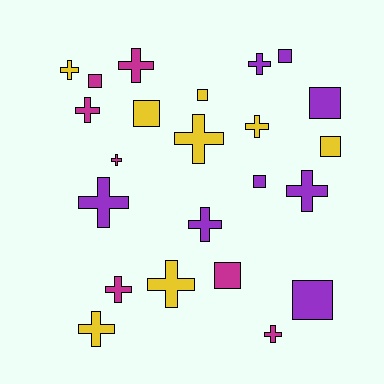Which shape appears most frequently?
Cross, with 14 objects.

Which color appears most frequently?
Yellow, with 8 objects.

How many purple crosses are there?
There are 4 purple crosses.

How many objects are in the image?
There are 23 objects.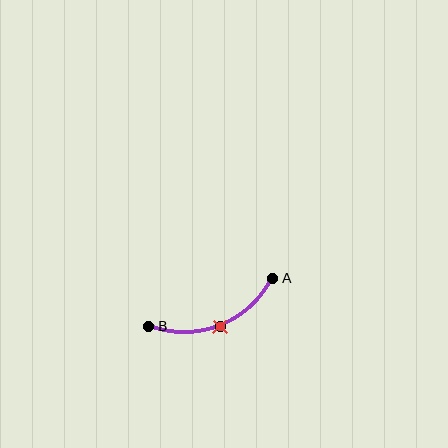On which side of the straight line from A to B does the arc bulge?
The arc bulges below the straight line connecting A and B.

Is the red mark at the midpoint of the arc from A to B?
Yes. The red mark lies on the arc at equal arc-length from both A and B — it is the arc midpoint.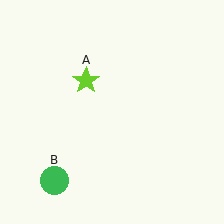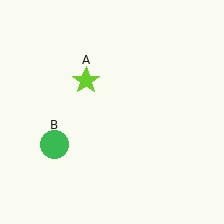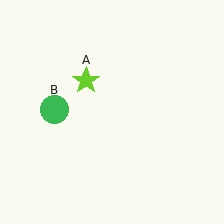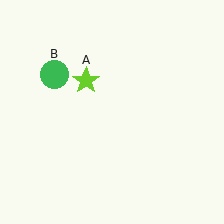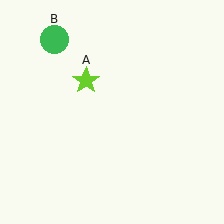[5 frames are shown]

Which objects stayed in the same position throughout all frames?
Lime star (object A) remained stationary.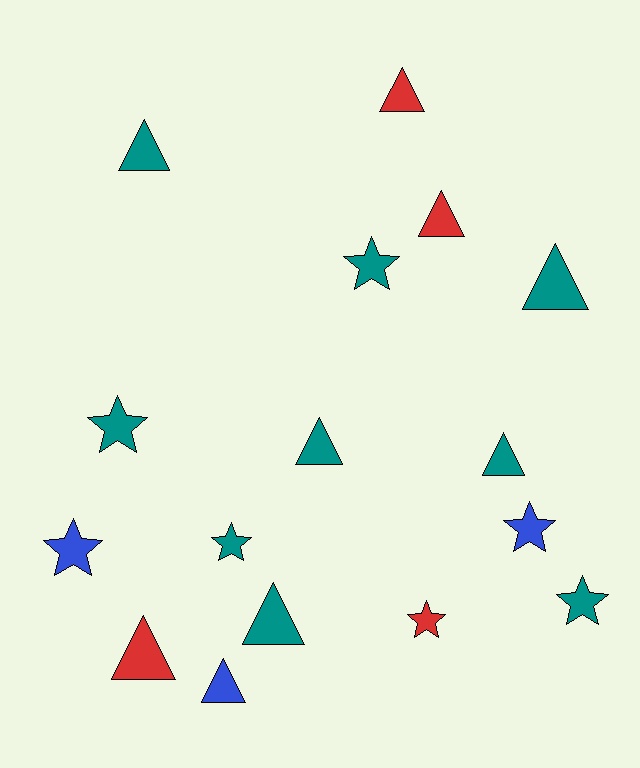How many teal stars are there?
There are 4 teal stars.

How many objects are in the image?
There are 16 objects.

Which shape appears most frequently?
Triangle, with 9 objects.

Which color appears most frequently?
Teal, with 9 objects.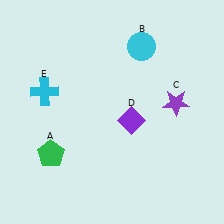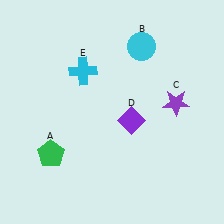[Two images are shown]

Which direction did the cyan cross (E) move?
The cyan cross (E) moved right.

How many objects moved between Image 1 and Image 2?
1 object moved between the two images.